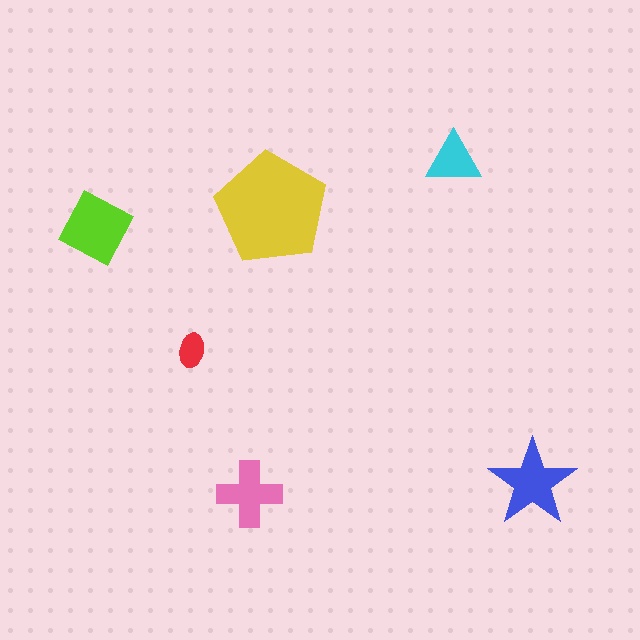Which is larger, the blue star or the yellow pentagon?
The yellow pentagon.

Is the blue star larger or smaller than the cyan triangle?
Larger.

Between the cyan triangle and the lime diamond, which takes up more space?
The lime diamond.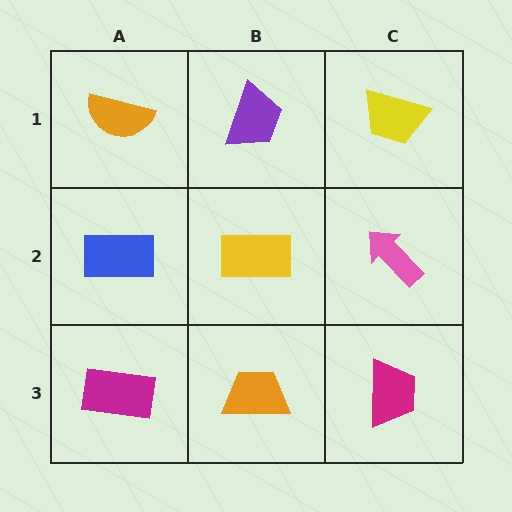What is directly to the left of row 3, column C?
An orange trapezoid.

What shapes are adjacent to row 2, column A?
An orange semicircle (row 1, column A), a magenta rectangle (row 3, column A), a yellow rectangle (row 2, column B).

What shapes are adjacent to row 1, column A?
A blue rectangle (row 2, column A), a purple trapezoid (row 1, column B).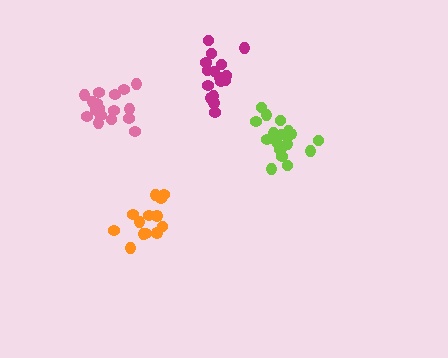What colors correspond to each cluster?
The clusters are colored: pink, lime, magenta, orange.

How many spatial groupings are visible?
There are 4 spatial groupings.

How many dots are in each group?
Group 1: 17 dots, Group 2: 18 dots, Group 3: 16 dots, Group 4: 13 dots (64 total).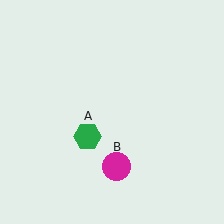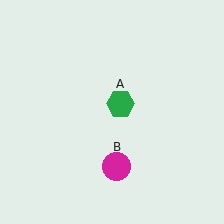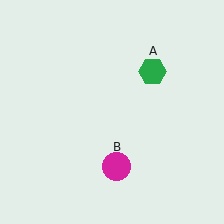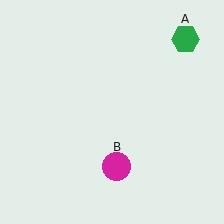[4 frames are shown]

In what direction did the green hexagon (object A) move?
The green hexagon (object A) moved up and to the right.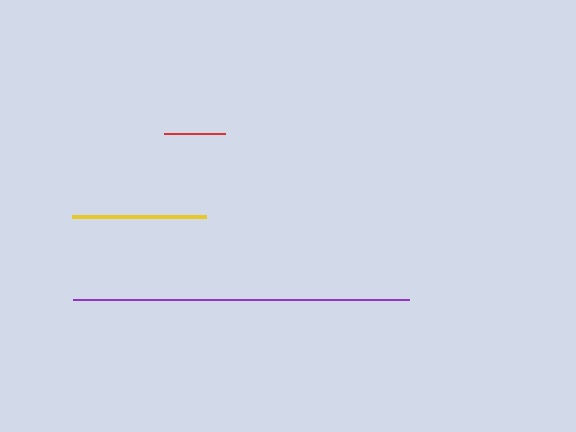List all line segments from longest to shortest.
From longest to shortest: purple, yellow, red.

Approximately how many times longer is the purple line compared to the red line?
The purple line is approximately 5.5 times the length of the red line.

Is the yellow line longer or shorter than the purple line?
The purple line is longer than the yellow line.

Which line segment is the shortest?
The red line is the shortest at approximately 61 pixels.